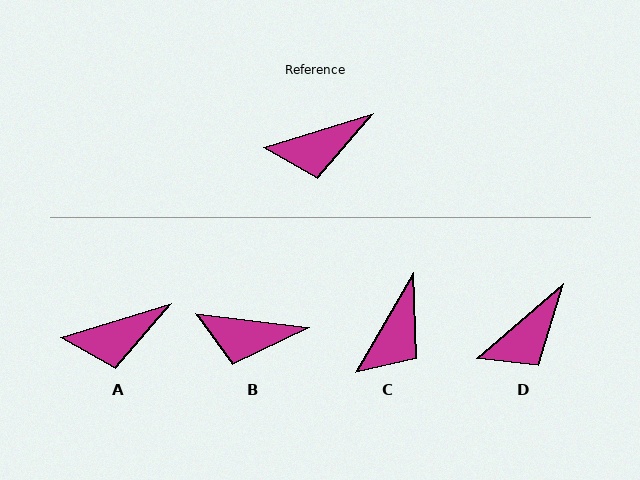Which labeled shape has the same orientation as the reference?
A.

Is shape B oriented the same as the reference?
No, it is off by about 24 degrees.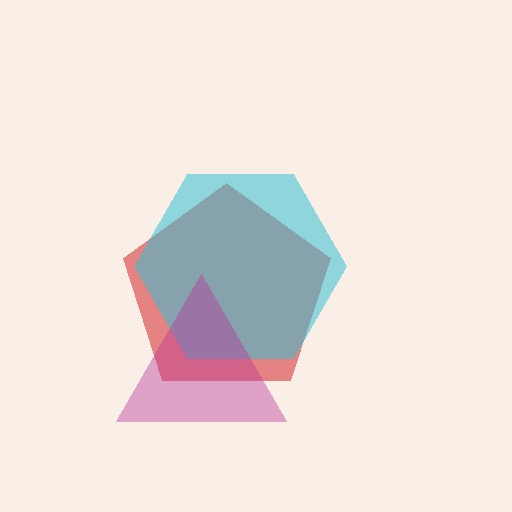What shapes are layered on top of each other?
The layered shapes are: a red pentagon, a cyan hexagon, a magenta triangle.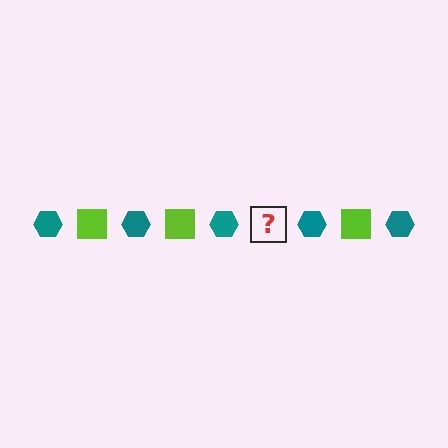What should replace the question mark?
The question mark should be replaced with a lime square.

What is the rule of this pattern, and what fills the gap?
The rule is that the pattern alternates between teal hexagon and lime square. The gap should be filled with a lime square.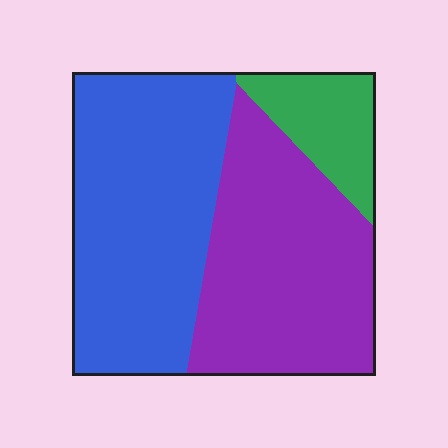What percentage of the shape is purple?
Purple covers about 40% of the shape.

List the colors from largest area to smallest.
From largest to smallest: blue, purple, green.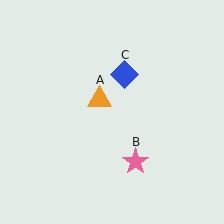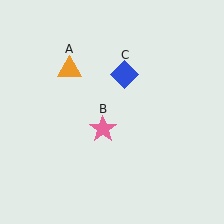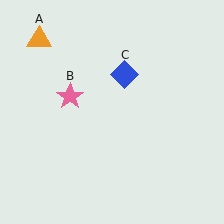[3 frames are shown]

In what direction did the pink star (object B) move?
The pink star (object B) moved up and to the left.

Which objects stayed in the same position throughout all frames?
Blue diamond (object C) remained stationary.